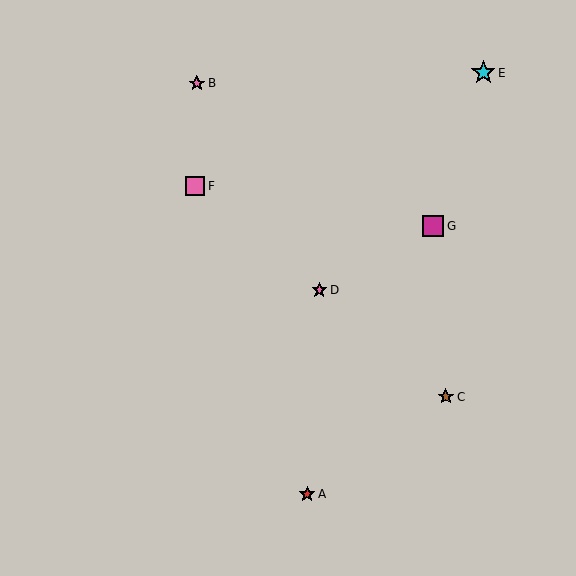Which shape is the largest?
The cyan star (labeled E) is the largest.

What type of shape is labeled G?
Shape G is a magenta square.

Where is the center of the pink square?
The center of the pink square is at (195, 186).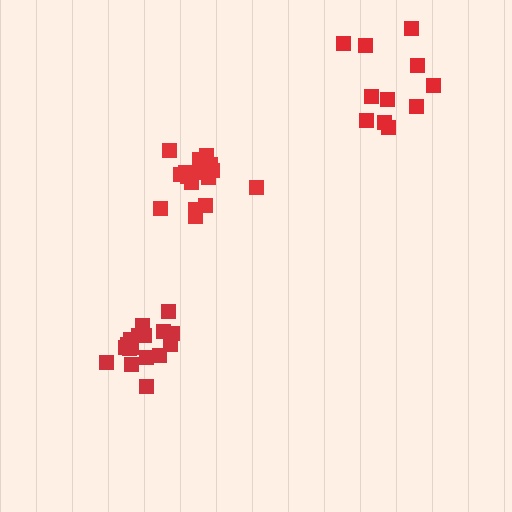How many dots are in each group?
Group 1: 16 dots, Group 2: 11 dots, Group 3: 17 dots (44 total).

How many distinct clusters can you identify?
There are 3 distinct clusters.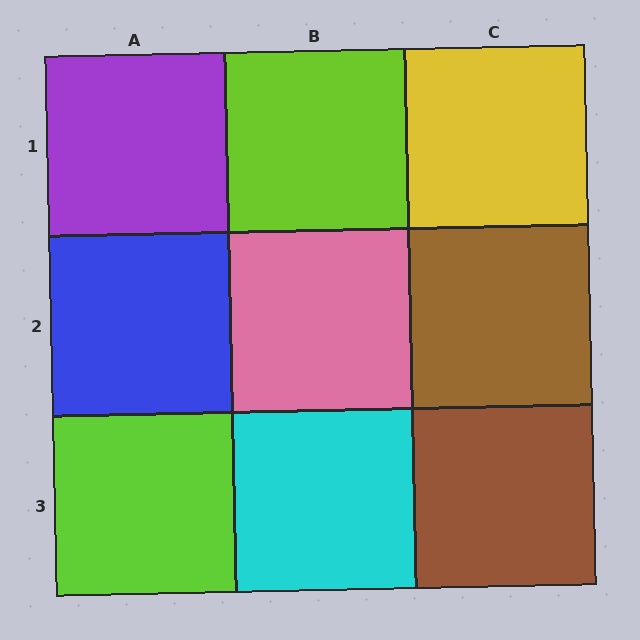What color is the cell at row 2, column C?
Brown.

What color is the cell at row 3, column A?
Lime.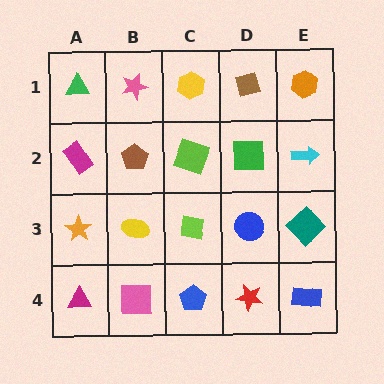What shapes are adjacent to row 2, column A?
A green triangle (row 1, column A), an orange star (row 3, column A), a brown pentagon (row 2, column B).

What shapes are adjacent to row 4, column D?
A blue circle (row 3, column D), a blue pentagon (row 4, column C), a blue rectangle (row 4, column E).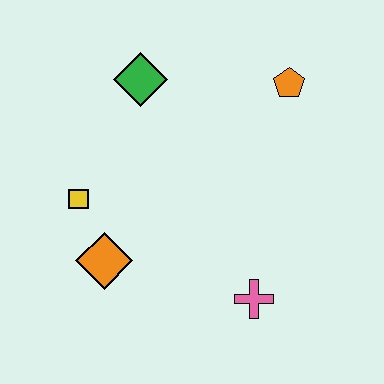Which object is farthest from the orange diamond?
The orange pentagon is farthest from the orange diamond.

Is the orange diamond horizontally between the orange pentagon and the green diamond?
No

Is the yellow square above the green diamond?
No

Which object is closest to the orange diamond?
The yellow square is closest to the orange diamond.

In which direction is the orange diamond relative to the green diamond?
The orange diamond is below the green diamond.